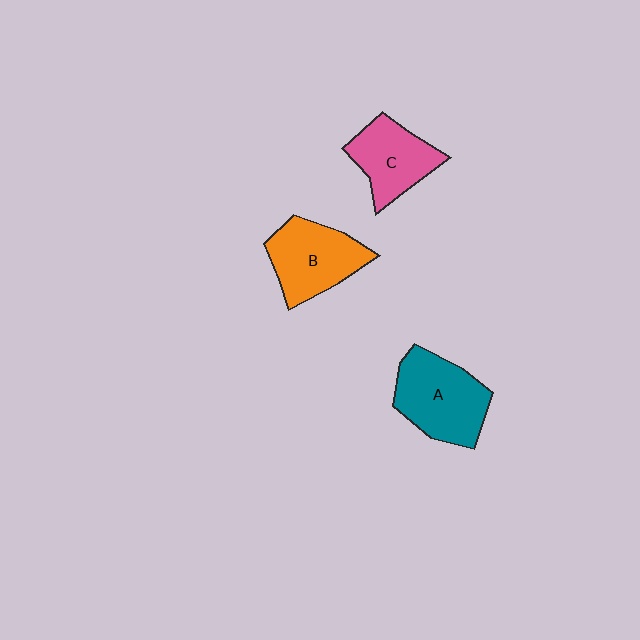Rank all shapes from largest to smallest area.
From largest to smallest: A (teal), B (orange), C (pink).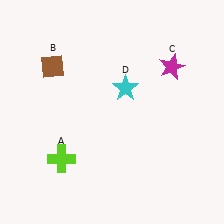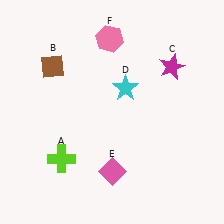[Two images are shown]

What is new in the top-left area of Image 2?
A pink hexagon (F) was added in the top-left area of Image 2.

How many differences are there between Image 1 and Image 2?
There are 2 differences between the two images.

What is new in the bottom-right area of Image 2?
A pink diamond (E) was added in the bottom-right area of Image 2.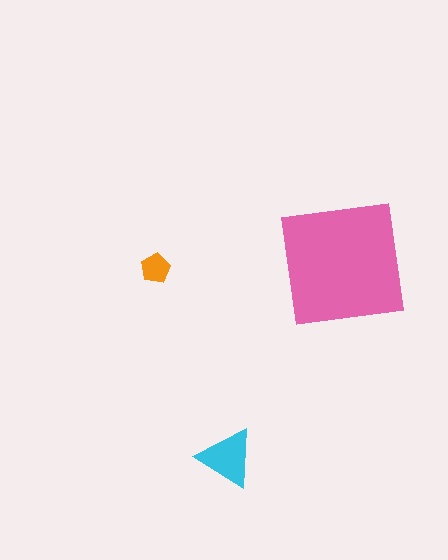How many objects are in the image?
There are 3 objects in the image.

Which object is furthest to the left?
The orange pentagon is leftmost.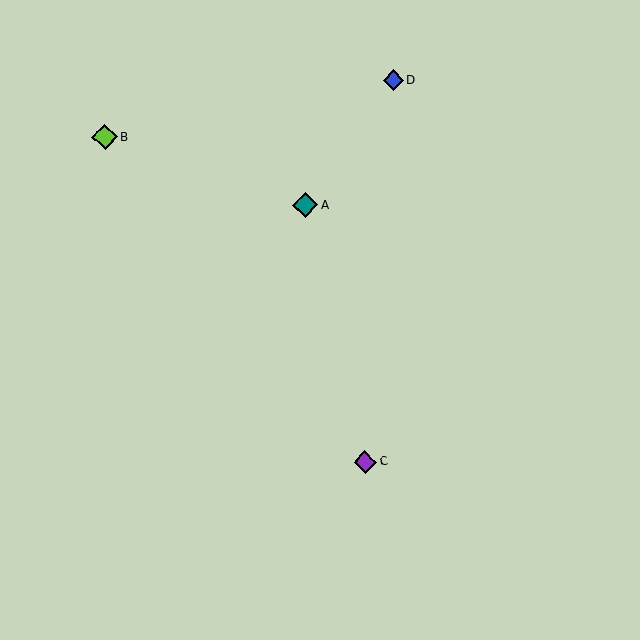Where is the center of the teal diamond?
The center of the teal diamond is at (305, 205).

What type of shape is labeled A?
Shape A is a teal diamond.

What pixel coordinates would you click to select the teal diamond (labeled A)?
Click at (305, 205) to select the teal diamond A.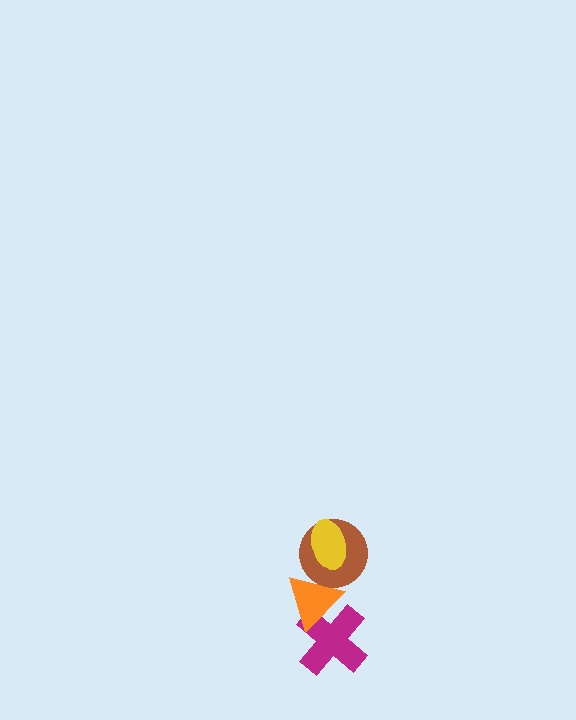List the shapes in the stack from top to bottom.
From top to bottom: the yellow ellipse, the brown circle, the orange triangle, the magenta cross.